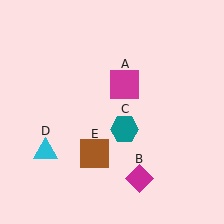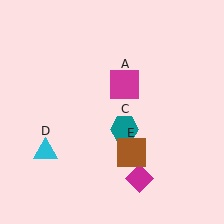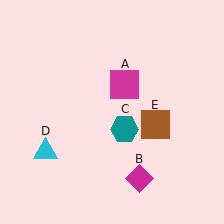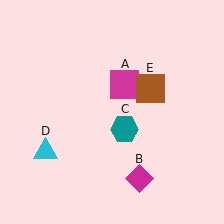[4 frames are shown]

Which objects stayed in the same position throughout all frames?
Magenta square (object A) and magenta diamond (object B) and teal hexagon (object C) and cyan triangle (object D) remained stationary.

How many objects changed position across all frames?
1 object changed position: brown square (object E).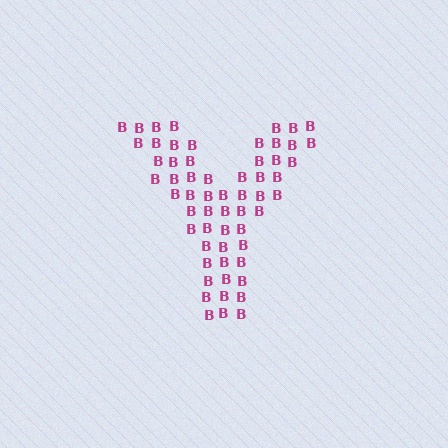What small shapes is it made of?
It is made of small letter B's.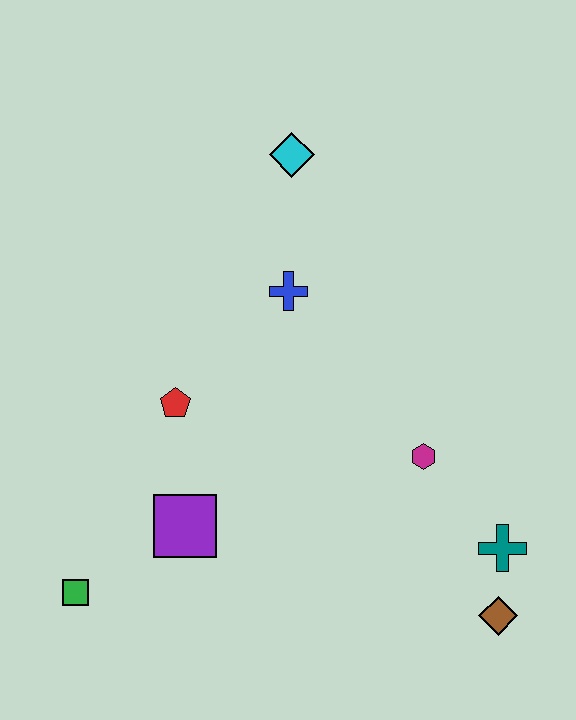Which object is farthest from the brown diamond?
The cyan diamond is farthest from the brown diamond.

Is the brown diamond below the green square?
Yes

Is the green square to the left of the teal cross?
Yes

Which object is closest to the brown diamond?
The teal cross is closest to the brown diamond.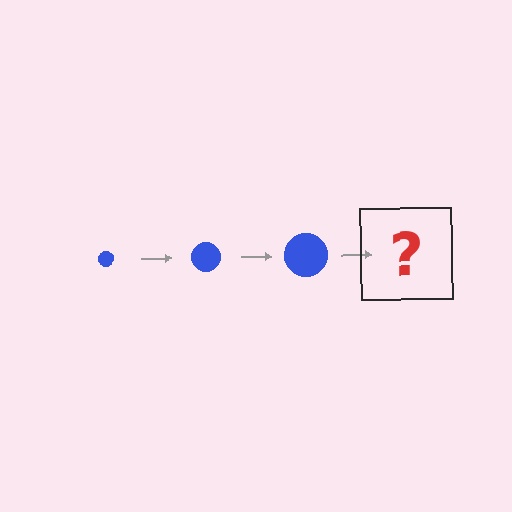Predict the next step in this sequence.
The next step is a blue circle, larger than the previous one.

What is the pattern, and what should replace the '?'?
The pattern is that the circle gets progressively larger each step. The '?' should be a blue circle, larger than the previous one.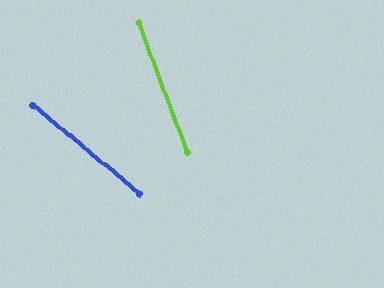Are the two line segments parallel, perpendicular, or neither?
Neither parallel nor perpendicular — they differ by about 30°.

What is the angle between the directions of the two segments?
Approximately 30 degrees.